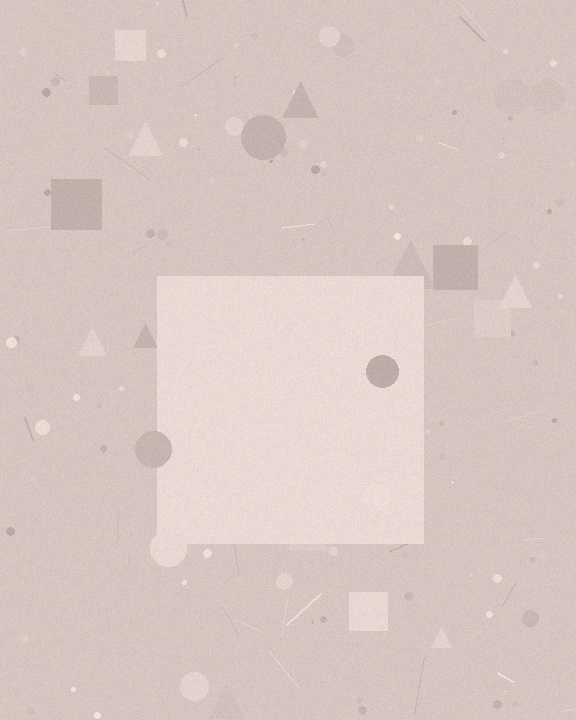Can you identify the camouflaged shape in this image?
The camouflaged shape is a square.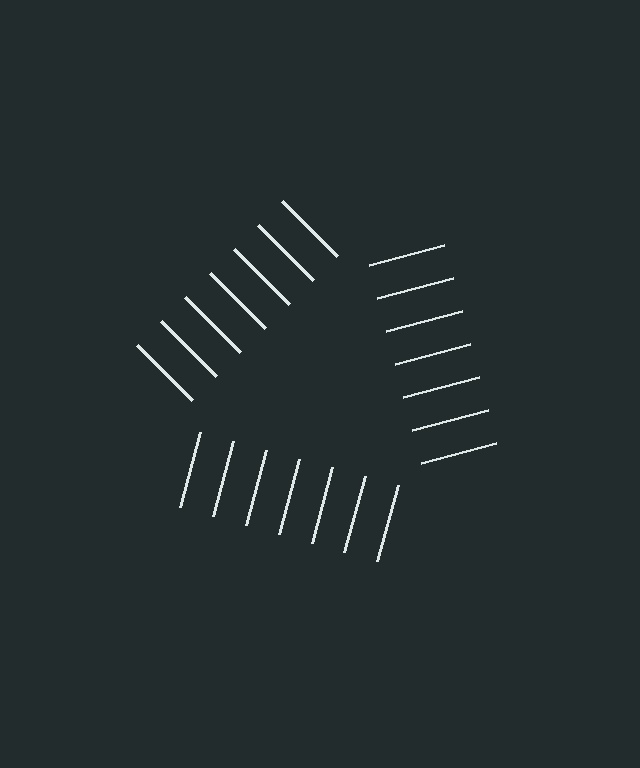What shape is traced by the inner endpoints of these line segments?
An illusory triangle — the line segments terminate on its edges but no continuous stroke is drawn.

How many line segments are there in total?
21 — 7 along each of the 3 edges.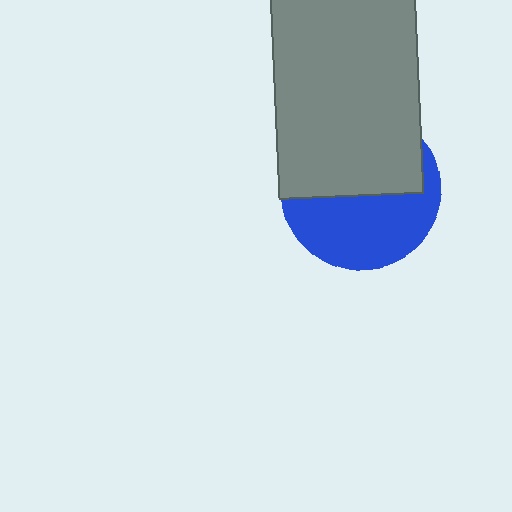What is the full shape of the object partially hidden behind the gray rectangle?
The partially hidden object is a blue circle.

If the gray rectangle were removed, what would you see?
You would see the complete blue circle.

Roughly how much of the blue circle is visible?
About half of it is visible (roughly 48%).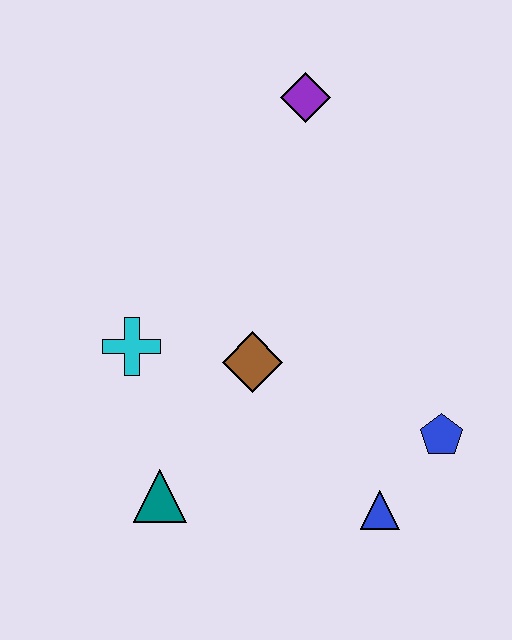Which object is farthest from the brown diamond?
The purple diamond is farthest from the brown diamond.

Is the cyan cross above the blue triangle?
Yes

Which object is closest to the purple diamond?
The brown diamond is closest to the purple diamond.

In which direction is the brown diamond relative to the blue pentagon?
The brown diamond is to the left of the blue pentagon.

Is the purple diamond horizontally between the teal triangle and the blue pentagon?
Yes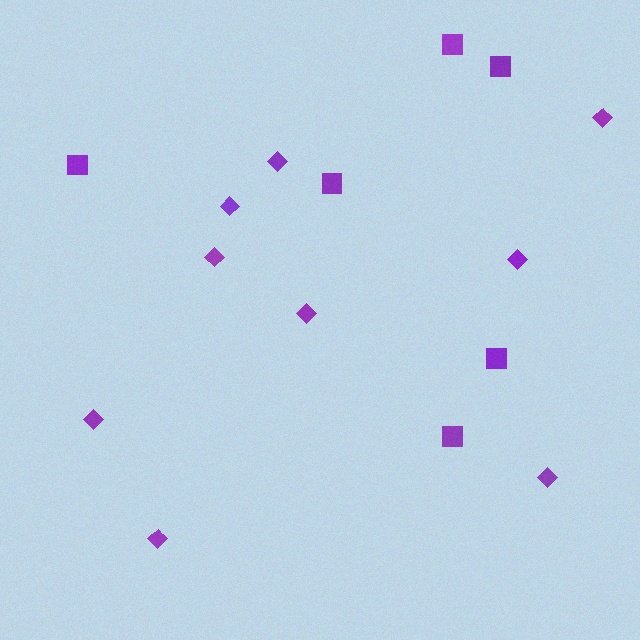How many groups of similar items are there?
There are 2 groups: one group of diamonds (9) and one group of squares (6).